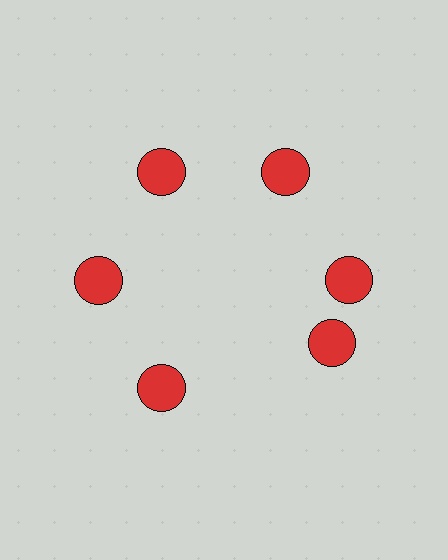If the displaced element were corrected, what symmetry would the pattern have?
It would have 6-fold rotational symmetry — the pattern would map onto itself every 60 degrees.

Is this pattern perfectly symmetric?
No. The 6 red circles are arranged in a ring, but one element near the 5 o'clock position is rotated out of alignment along the ring, breaking the 6-fold rotational symmetry.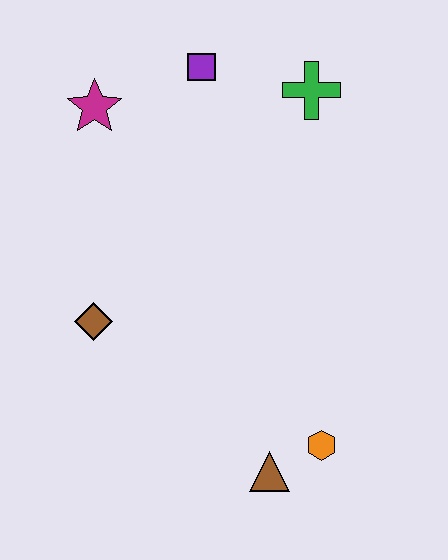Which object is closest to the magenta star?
The purple square is closest to the magenta star.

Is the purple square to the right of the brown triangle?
No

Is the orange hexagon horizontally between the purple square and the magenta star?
No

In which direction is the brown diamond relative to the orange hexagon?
The brown diamond is to the left of the orange hexagon.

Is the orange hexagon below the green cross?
Yes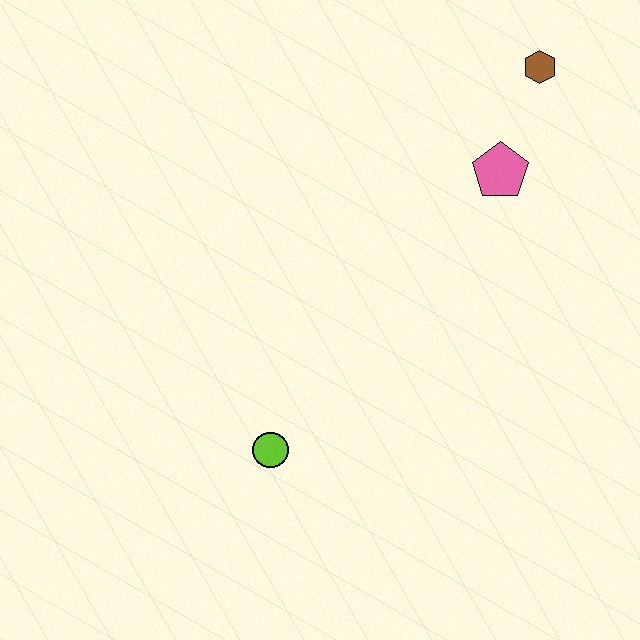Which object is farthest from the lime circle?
The brown hexagon is farthest from the lime circle.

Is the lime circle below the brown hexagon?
Yes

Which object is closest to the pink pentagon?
The brown hexagon is closest to the pink pentagon.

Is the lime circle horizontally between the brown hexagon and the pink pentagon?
No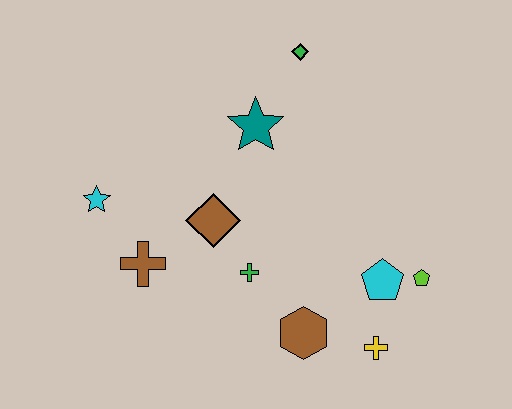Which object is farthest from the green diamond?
The yellow cross is farthest from the green diamond.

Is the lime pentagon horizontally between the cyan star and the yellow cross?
No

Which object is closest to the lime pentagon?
The cyan pentagon is closest to the lime pentagon.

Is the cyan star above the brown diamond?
Yes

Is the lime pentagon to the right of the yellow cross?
Yes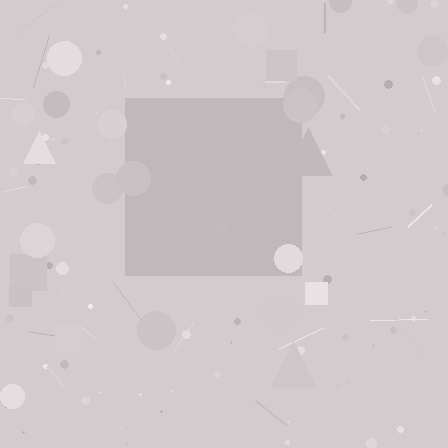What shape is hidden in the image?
A square is hidden in the image.